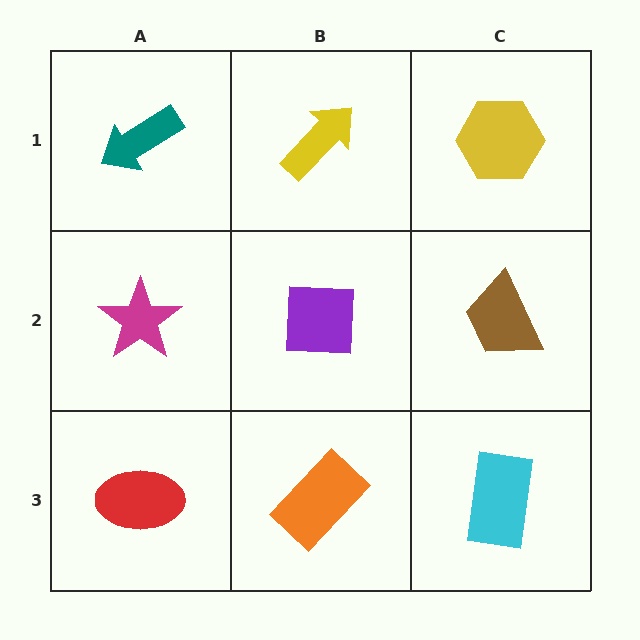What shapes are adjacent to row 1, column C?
A brown trapezoid (row 2, column C), a yellow arrow (row 1, column B).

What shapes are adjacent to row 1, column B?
A purple square (row 2, column B), a teal arrow (row 1, column A), a yellow hexagon (row 1, column C).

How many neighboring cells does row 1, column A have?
2.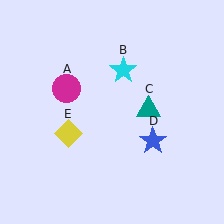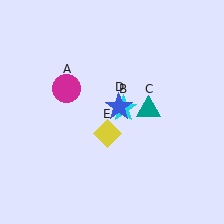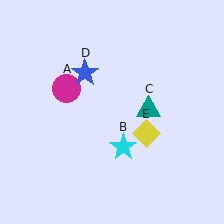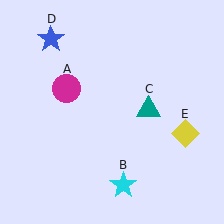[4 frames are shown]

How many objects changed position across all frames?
3 objects changed position: cyan star (object B), blue star (object D), yellow diamond (object E).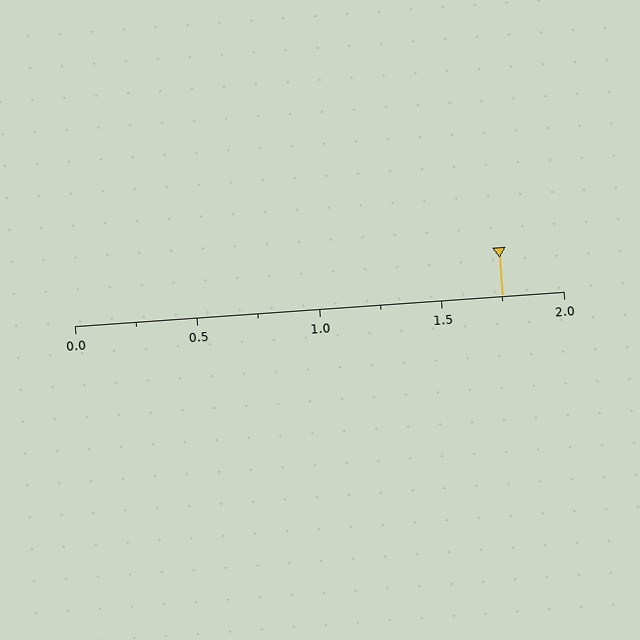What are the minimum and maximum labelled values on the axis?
The axis runs from 0.0 to 2.0.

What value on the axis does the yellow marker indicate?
The marker indicates approximately 1.75.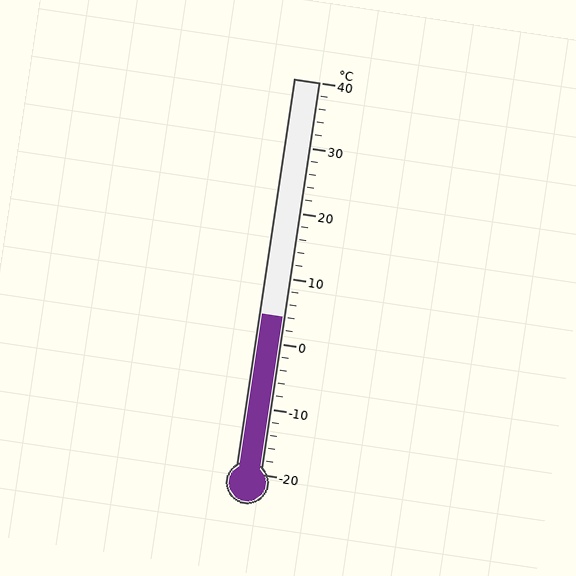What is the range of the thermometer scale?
The thermometer scale ranges from -20°C to 40°C.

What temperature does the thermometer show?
The thermometer shows approximately 4°C.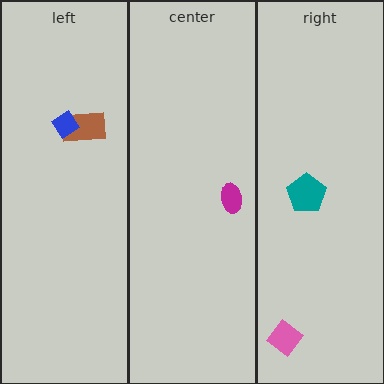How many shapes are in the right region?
2.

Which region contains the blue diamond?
The left region.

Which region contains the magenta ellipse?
The center region.